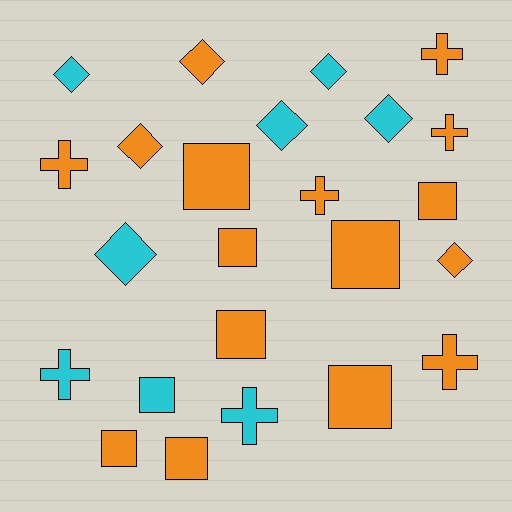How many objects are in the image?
There are 24 objects.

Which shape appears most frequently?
Square, with 9 objects.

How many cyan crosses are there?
There are 2 cyan crosses.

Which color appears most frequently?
Orange, with 16 objects.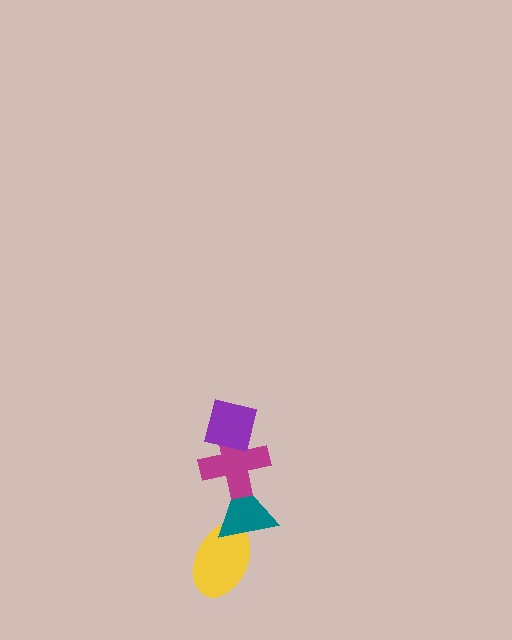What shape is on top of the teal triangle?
The magenta cross is on top of the teal triangle.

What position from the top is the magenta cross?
The magenta cross is 2nd from the top.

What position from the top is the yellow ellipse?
The yellow ellipse is 4th from the top.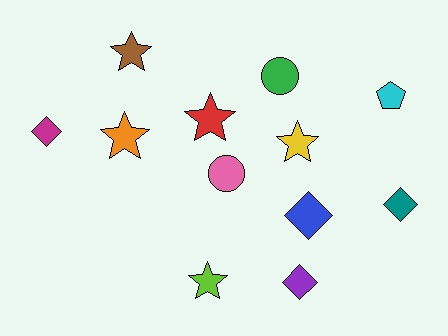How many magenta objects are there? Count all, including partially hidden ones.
There is 1 magenta object.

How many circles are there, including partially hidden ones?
There are 2 circles.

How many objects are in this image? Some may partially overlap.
There are 12 objects.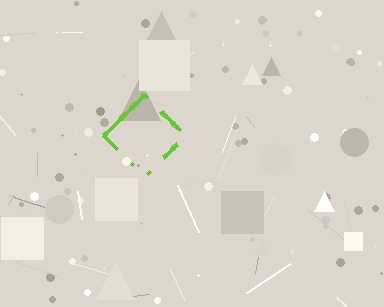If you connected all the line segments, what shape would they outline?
They would outline a diamond.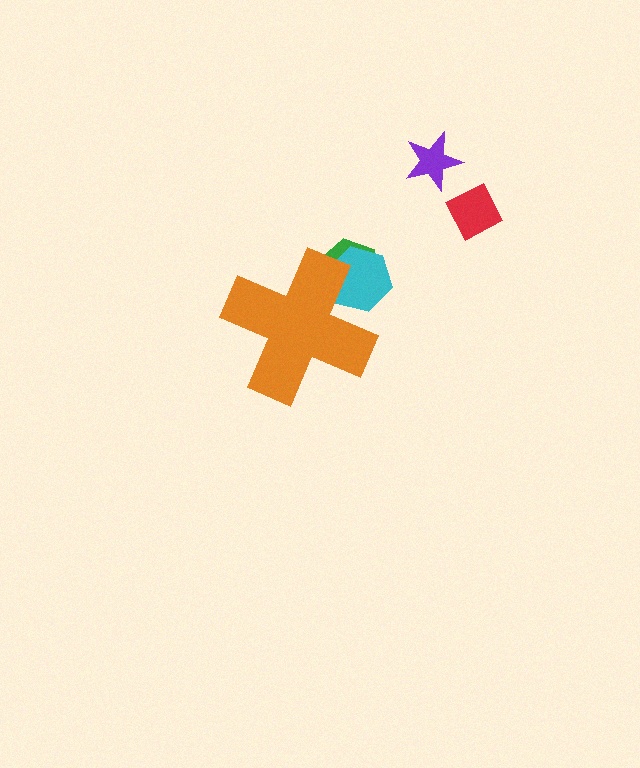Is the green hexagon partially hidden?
Yes, the green hexagon is partially hidden behind the orange cross.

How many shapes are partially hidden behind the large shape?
2 shapes are partially hidden.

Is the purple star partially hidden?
No, the purple star is fully visible.